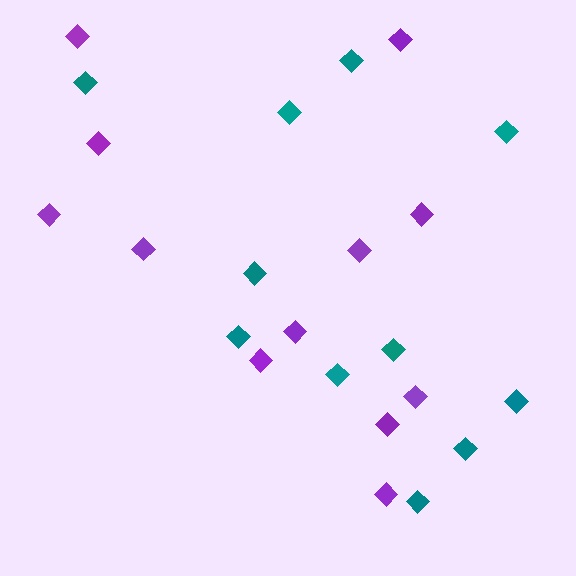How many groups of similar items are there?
There are 2 groups: one group of teal diamonds (11) and one group of purple diamonds (12).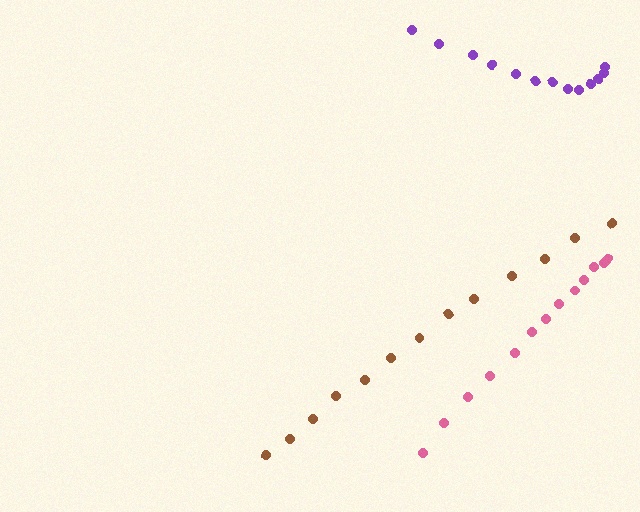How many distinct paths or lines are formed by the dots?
There are 3 distinct paths.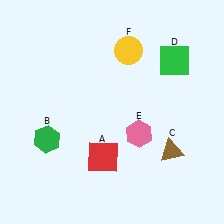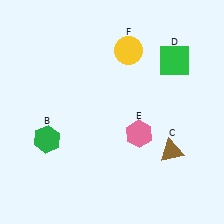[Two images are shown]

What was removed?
The red square (A) was removed in Image 2.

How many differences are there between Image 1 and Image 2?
There is 1 difference between the two images.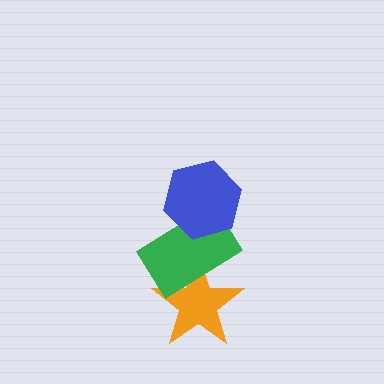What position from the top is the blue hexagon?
The blue hexagon is 1st from the top.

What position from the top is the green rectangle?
The green rectangle is 2nd from the top.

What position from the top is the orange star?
The orange star is 3rd from the top.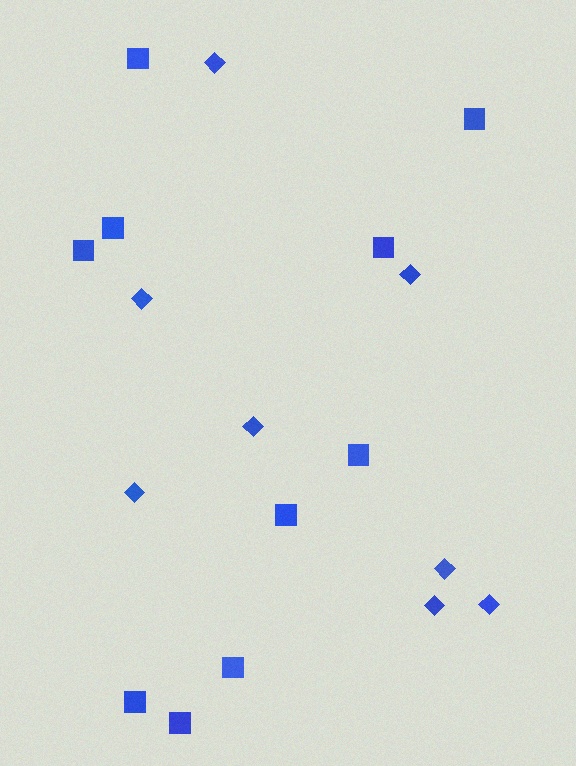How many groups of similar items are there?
There are 2 groups: one group of squares (10) and one group of diamonds (8).